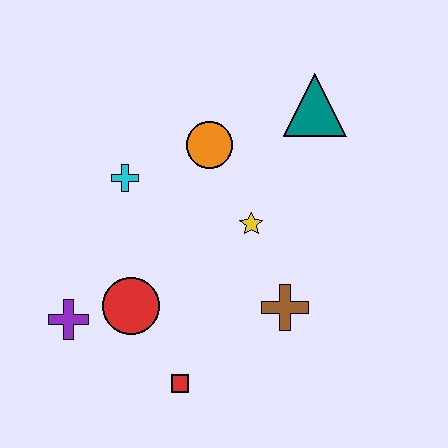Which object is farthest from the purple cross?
The teal triangle is farthest from the purple cross.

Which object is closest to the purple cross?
The red circle is closest to the purple cross.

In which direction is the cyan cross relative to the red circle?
The cyan cross is above the red circle.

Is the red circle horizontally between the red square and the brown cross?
No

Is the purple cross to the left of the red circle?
Yes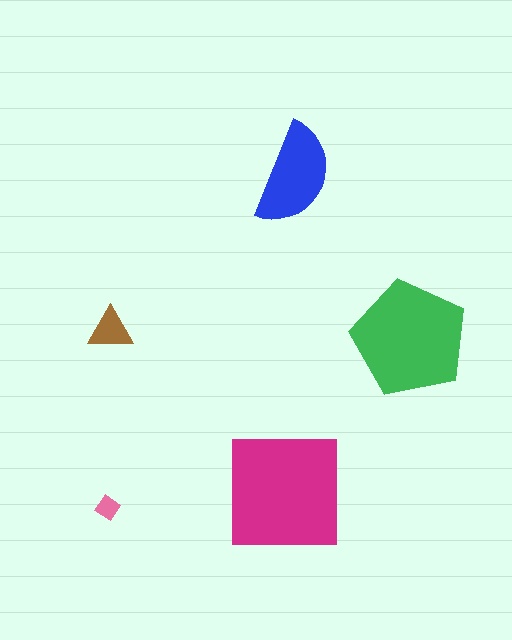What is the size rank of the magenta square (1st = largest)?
1st.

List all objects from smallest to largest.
The pink diamond, the brown triangle, the blue semicircle, the green pentagon, the magenta square.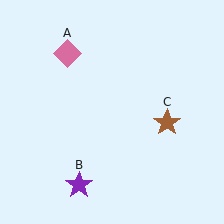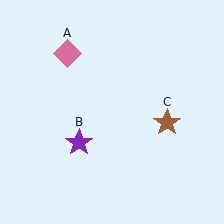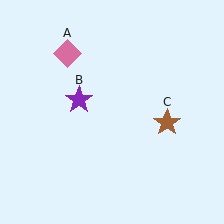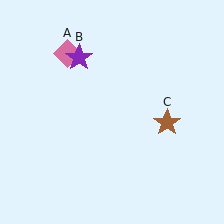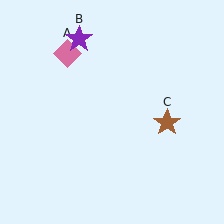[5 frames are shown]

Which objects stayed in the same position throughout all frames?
Pink diamond (object A) and brown star (object C) remained stationary.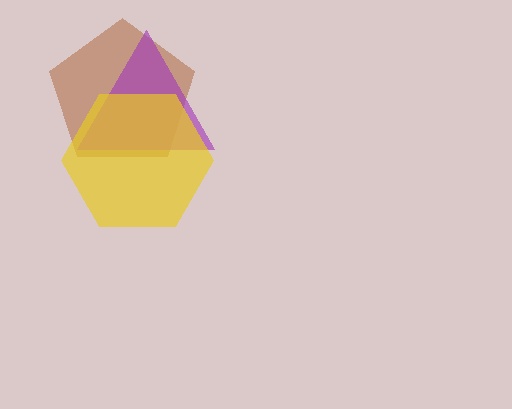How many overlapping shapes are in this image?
There are 3 overlapping shapes in the image.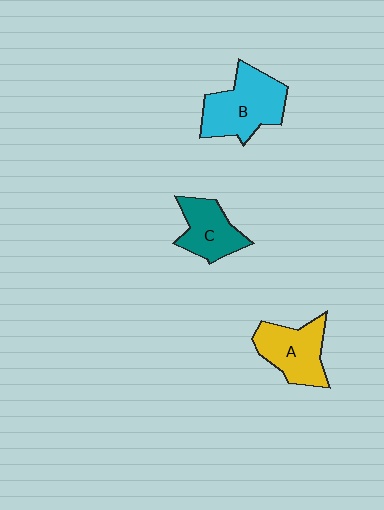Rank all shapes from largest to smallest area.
From largest to smallest: B (cyan), A (yellow), C (teal).